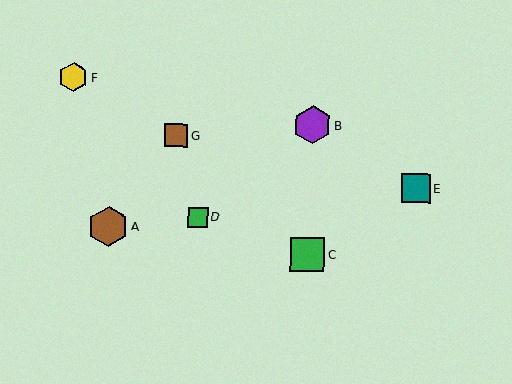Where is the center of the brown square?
The center of the brown square is at (176, 136).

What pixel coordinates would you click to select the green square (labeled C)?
Click at (307, 254) to select the green square C.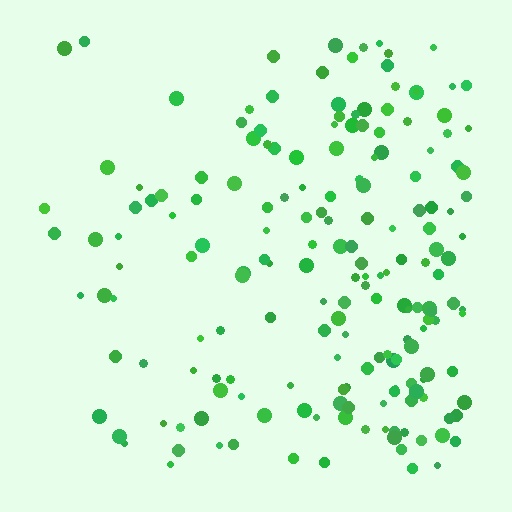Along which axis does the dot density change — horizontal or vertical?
Horizontal.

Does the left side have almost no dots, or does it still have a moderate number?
Still a moderate number, just noticeably fewer than the right.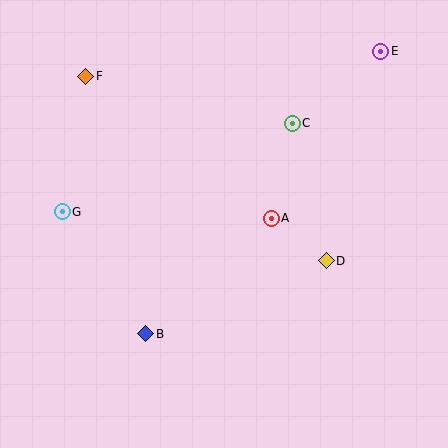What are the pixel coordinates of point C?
Point C is at (292, 123).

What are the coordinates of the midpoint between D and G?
The midpoint between D and G is at (194, 236).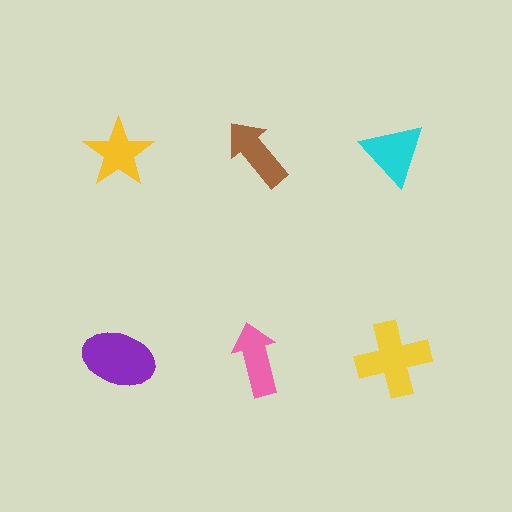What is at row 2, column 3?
A yellow cross.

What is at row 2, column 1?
A purple ellipse.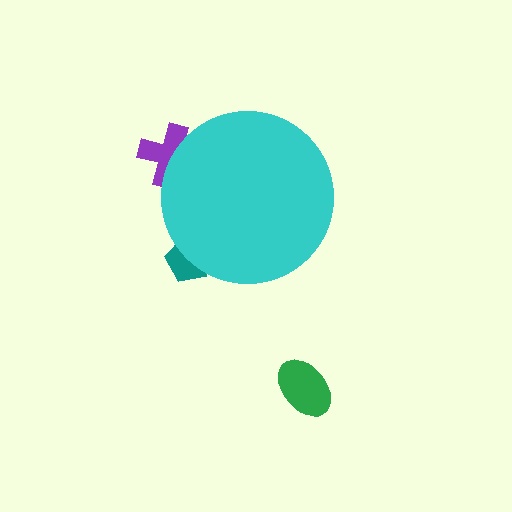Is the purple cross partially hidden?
Yes, the purple cross is partially hidden behind the cyan circle.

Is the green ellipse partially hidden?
No, the green ellipse is fully visible.